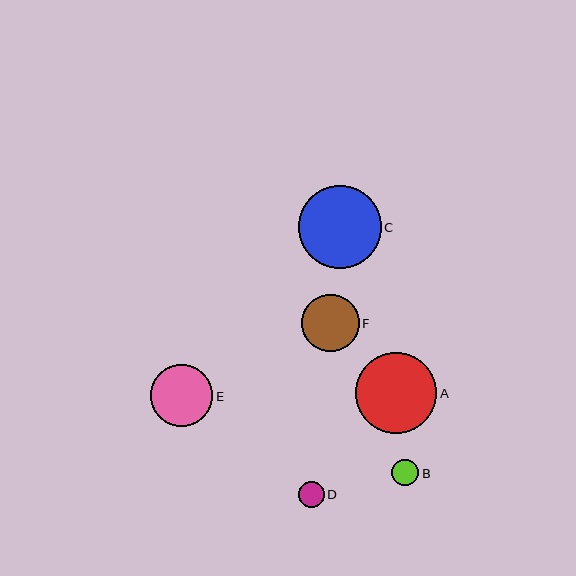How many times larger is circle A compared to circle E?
Circle A is approximately 1.3 times the size of circle E.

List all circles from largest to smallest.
From largest to smallest: C, A, E, F, B, D.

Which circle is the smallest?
Circle D is the smallest with a size of approximately 26 pixels.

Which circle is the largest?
Circle C is the largest with a size of approximately 83 pixels.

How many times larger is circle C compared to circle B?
Circle C is approximately 3.1 times the size of circle B.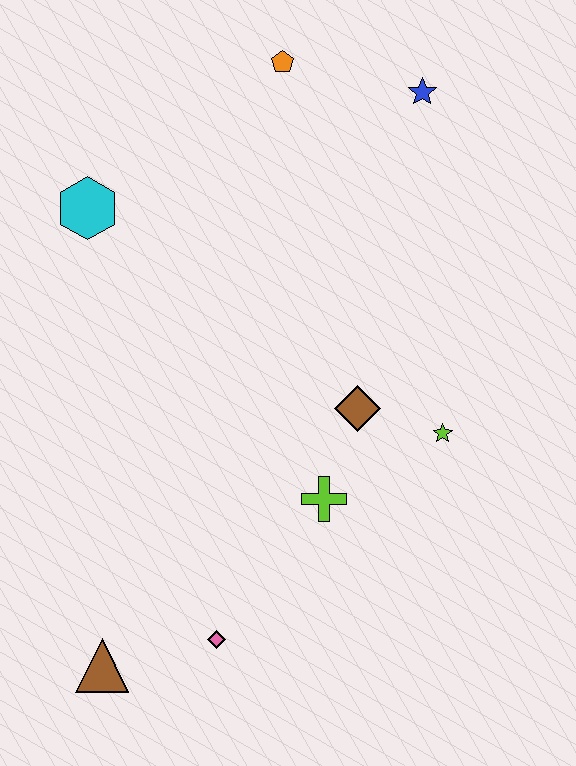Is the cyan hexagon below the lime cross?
No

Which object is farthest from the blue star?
The brown triangle is farthest from the blue star.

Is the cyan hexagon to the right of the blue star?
No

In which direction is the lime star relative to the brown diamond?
The lime star is to the right of the brown diamond.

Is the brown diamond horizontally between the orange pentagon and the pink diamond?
No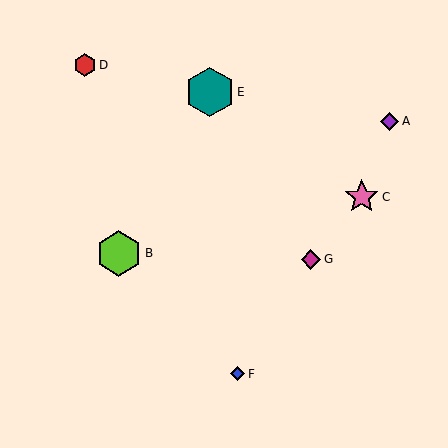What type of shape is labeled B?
Shape B is a lime hexagon.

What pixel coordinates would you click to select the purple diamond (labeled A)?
Click at (390, 121) to select the purple diamond A.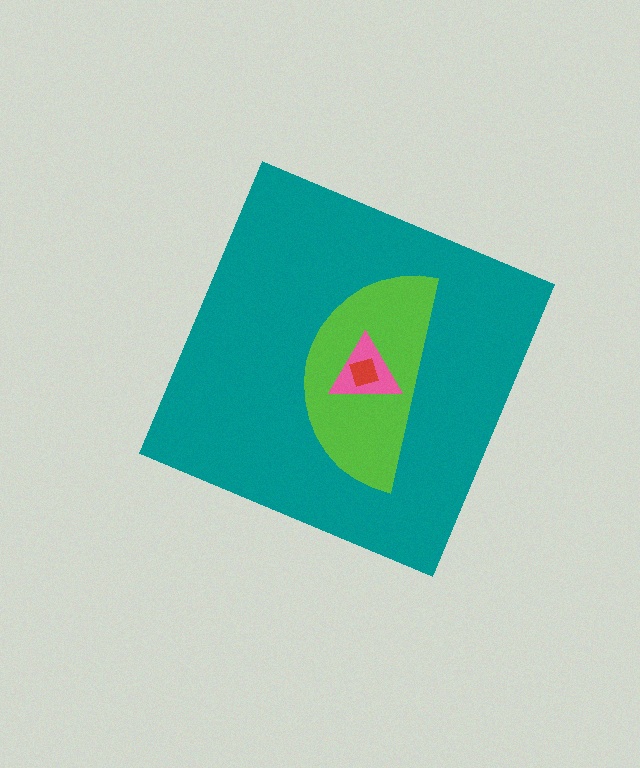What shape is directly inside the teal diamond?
The lime semicircle.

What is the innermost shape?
The red square.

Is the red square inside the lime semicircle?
Yes.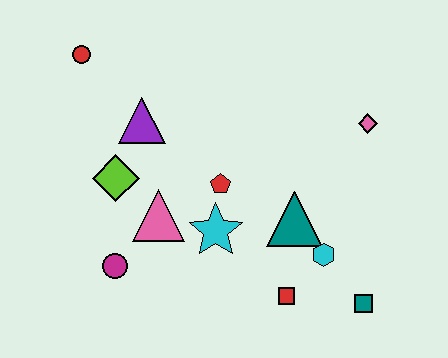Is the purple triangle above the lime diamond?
Yes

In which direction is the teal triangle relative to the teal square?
The teal triangle is above the teal square.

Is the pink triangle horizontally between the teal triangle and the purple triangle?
Yes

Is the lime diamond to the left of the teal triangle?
Yes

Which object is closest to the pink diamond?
The teal triangle is closest to the pink diamond.